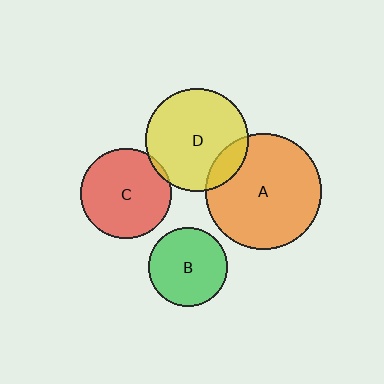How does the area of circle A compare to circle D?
Approximately 1.3 times.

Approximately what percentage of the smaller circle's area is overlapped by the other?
Approximately 5%.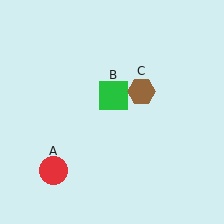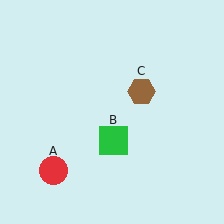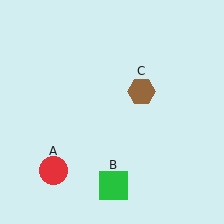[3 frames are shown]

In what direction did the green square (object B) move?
The green square (object B) moved down.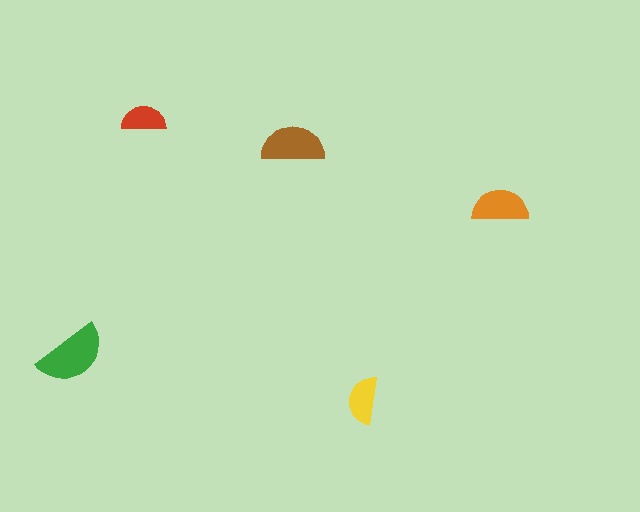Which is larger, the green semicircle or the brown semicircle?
The green one.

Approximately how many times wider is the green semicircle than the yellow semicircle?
About 1.5 times wider.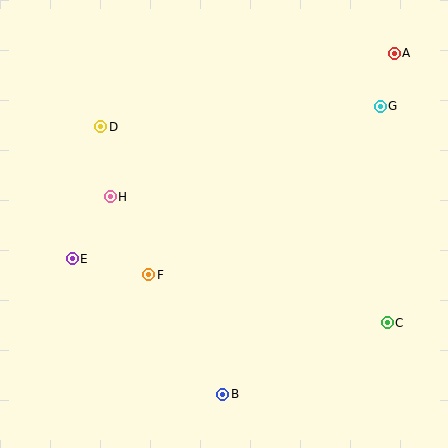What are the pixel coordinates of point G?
Point G is at (380, 106).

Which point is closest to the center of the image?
Point F at (149, 275) is closest to the center.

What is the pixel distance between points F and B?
The distance between F and B is 140 pixels.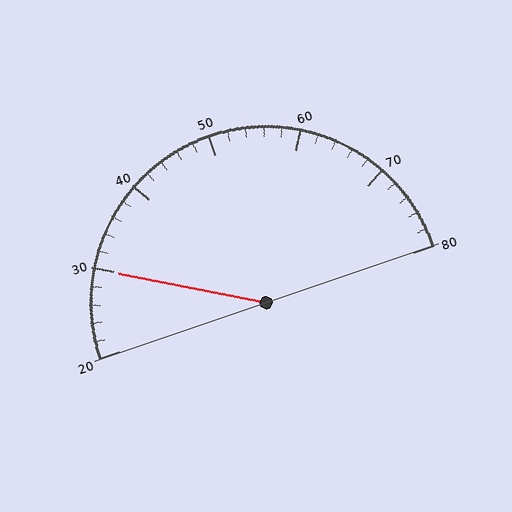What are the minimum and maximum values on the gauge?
The gauge ranges from 20 to 80.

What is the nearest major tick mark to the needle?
The nearest major tick mark is 30.